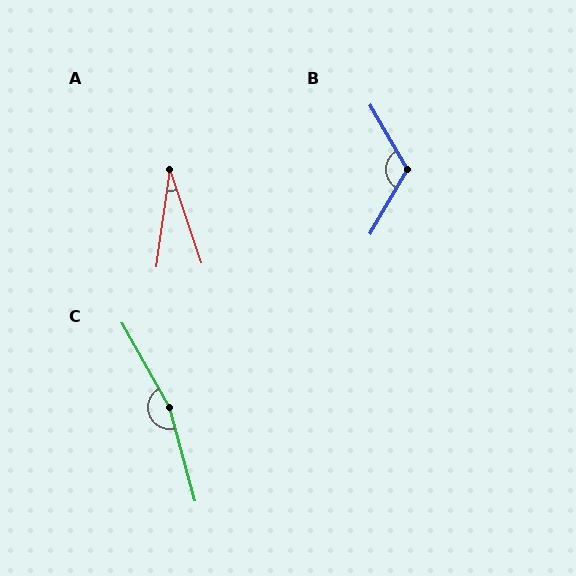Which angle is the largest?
C, at approximately 166 degrees.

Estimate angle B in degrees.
Approximately 120 degrees.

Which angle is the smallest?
A, at approximately 27 degrees.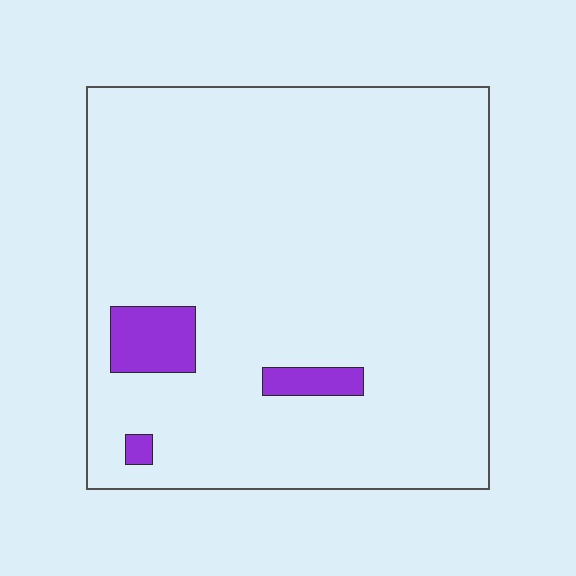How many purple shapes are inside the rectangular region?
3.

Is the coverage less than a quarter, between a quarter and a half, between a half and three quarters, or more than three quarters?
Less than a quarter.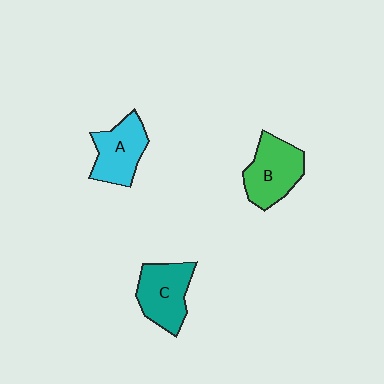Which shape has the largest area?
Shape B (green).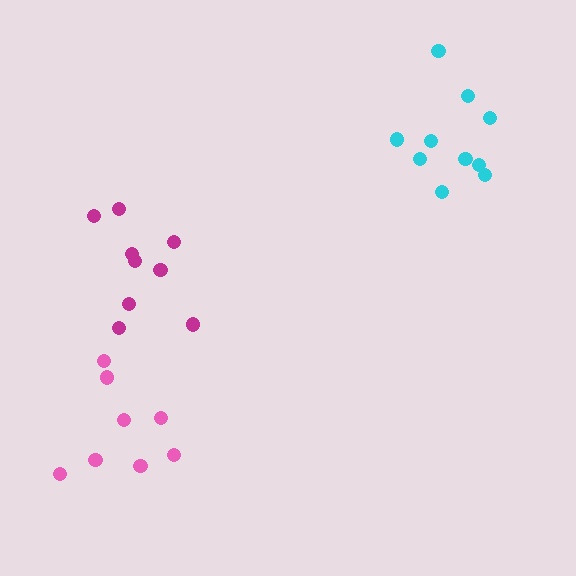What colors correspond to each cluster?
The clusters are colored: pink, magenta, cyan.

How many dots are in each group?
Group 1: 8 dots, Group 2: 9 dots, Group 3: 10 dots (27 total).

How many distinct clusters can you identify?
There are 3 distinct clusters.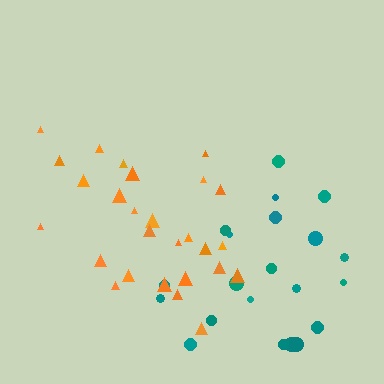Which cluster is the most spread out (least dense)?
Teal.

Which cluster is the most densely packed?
Orange.